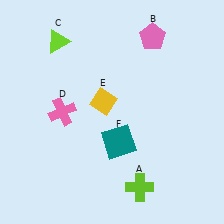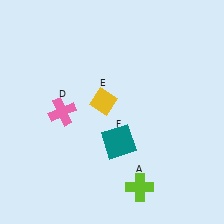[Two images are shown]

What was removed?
The pink pentagon (B), the lime triangle (C) were removed in Image 2.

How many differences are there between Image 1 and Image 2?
There are 2 differences between the two images.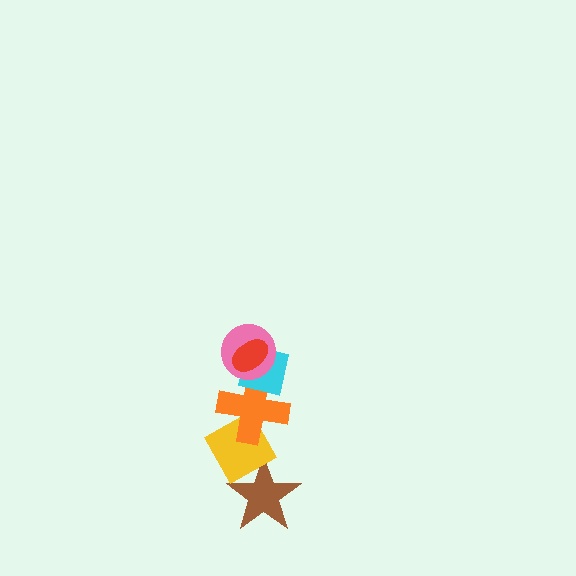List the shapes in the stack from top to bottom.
From top to bottom: the red ellipse, the pink circle, the cyan square, the orange cross, the yellow diamond, the brown star.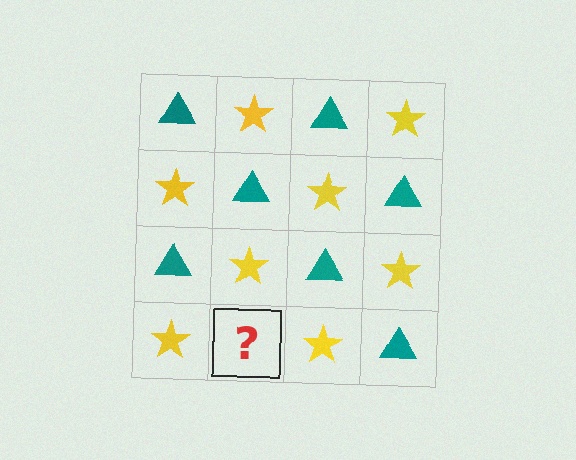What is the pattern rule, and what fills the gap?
The rule is that it alternates teal triangle and yellow star in a checkerboard pattern. The gap should be filled with a teal triangle.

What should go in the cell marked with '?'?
The missing cell should contain a teal triangle.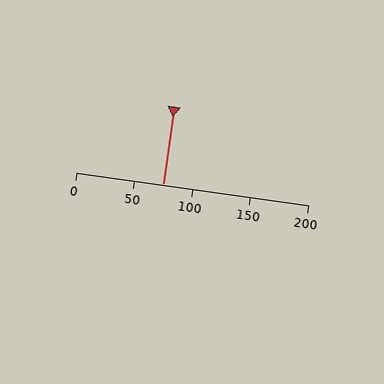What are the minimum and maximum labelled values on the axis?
The axis runs from 0 to 200.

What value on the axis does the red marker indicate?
The marker indicates approximately 75.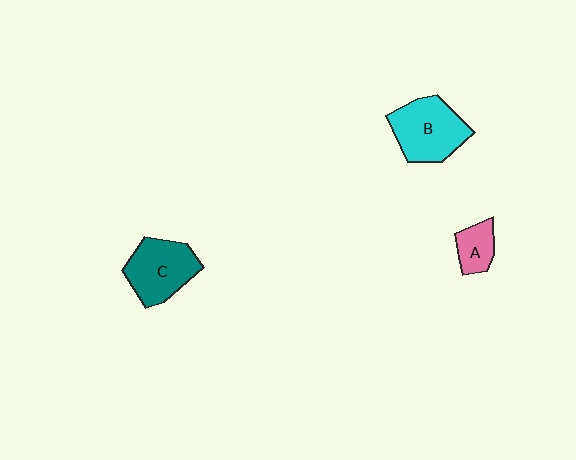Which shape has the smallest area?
Shape A (pink).